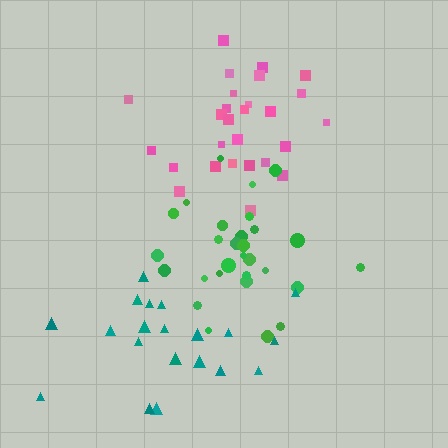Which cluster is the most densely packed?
Pink.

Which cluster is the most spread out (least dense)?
Teal.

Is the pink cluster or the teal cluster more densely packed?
Pink.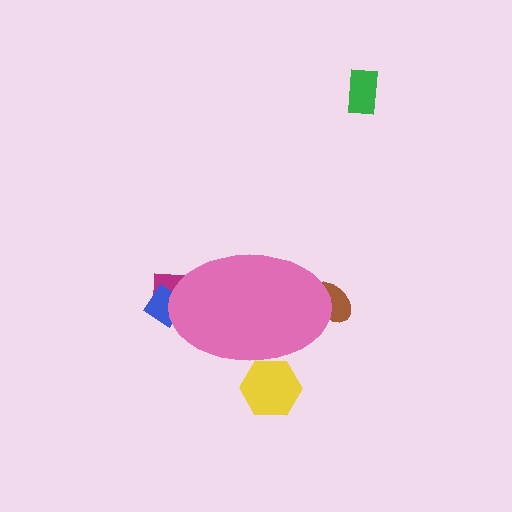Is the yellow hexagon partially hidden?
Yes, the yellow hexagon is partially hidden behind the pink ellipse.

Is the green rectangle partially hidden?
No, the green rectangle is fully visible.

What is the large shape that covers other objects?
A pink ellipse.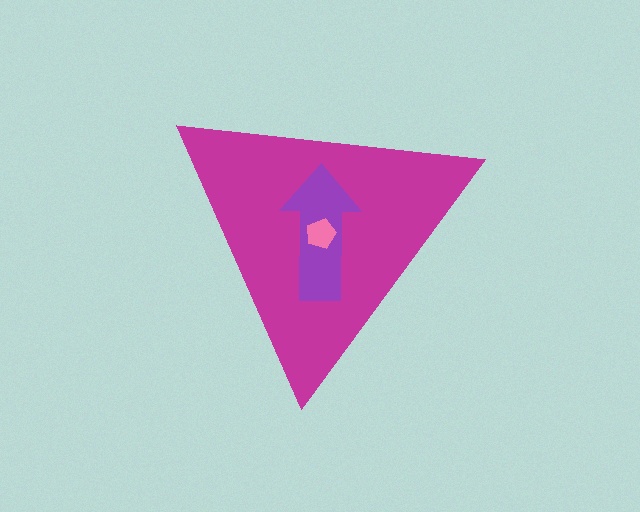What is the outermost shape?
The magenta triangle.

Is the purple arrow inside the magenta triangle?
Yes.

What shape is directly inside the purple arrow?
The pink pentagon.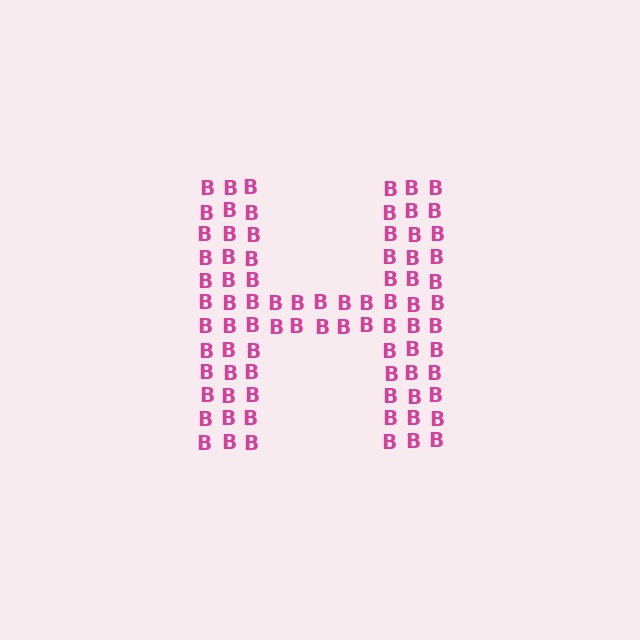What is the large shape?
The large shape is the letter H.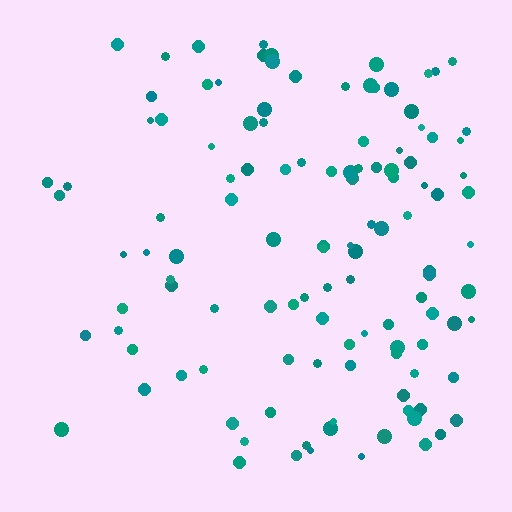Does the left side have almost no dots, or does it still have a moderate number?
Still a moderate number, just noticeably fewer than the right.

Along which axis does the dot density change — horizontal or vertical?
Horizontal.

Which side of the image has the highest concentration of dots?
The right.